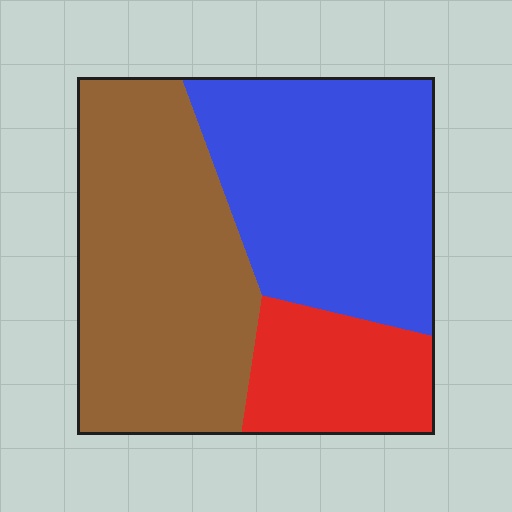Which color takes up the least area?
Red, at roughly 15%.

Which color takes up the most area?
Brown, at roughly 45%.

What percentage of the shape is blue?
Blue takes up about two fifths (2/5) of the shape.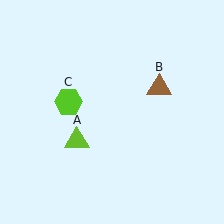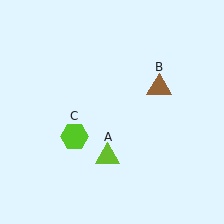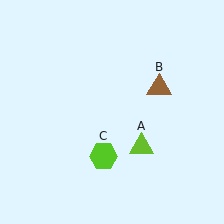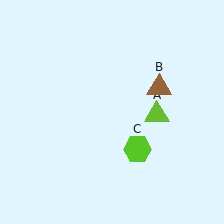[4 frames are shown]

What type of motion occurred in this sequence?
The lime triangle (object A), lime hexagon (object C) rotated counterclockwise around the center of the scene.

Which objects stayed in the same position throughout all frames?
Brown triangle (object B) remained stationary.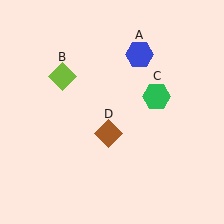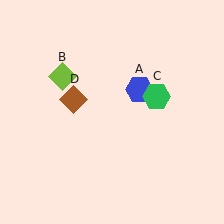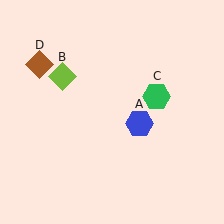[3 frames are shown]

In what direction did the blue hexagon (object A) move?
The blue hexagon (object A) moved down.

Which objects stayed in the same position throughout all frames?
Lime diamond (object B) and green hexagon (object C) remained stationary.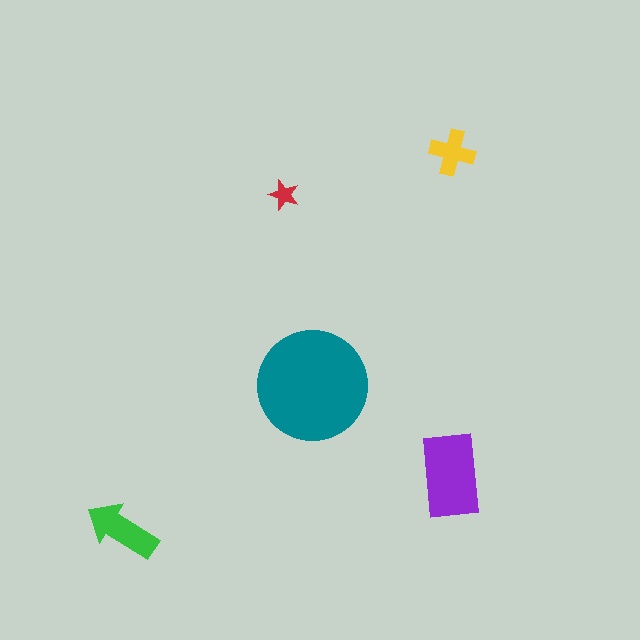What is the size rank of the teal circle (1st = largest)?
1st.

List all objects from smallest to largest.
The red star, the yellow cross, the green arrow, the purple rectangle, the teal circle.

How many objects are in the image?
There are 5 objects in the image.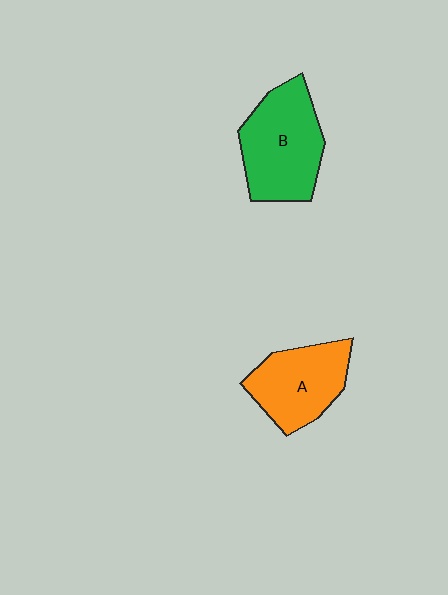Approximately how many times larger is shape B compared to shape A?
Approximately 1.2 times.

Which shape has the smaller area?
Shape A (orange).